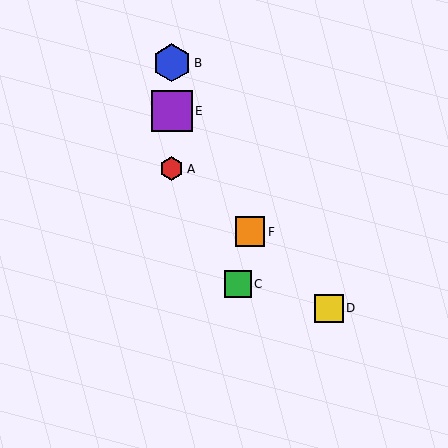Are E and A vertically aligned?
Yes, both are at x≈172.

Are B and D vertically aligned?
No, B is at x≈172 and D is at x≈329.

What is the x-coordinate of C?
Object C is at x≈238.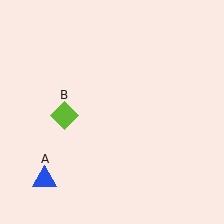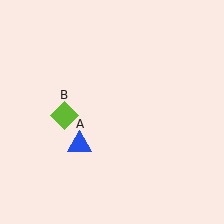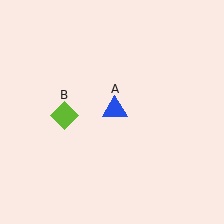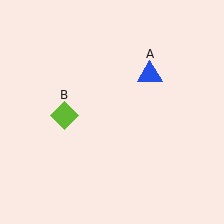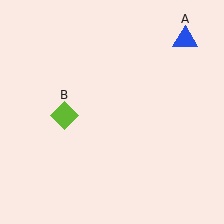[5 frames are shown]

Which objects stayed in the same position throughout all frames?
Lime diamond (object B) remained stationary.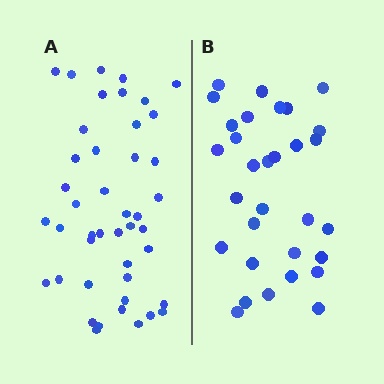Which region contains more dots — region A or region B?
Region A (the left region) has more dots.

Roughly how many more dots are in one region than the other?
Region A has approximately 15 more dots than region B.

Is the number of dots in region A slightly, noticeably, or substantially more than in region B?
Region A has noticeably more, but not dramatically so. The ratio is roughly 1.4 to 1.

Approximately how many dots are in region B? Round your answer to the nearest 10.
About 30 dots. (The exact count is 31, which rounds to 30.)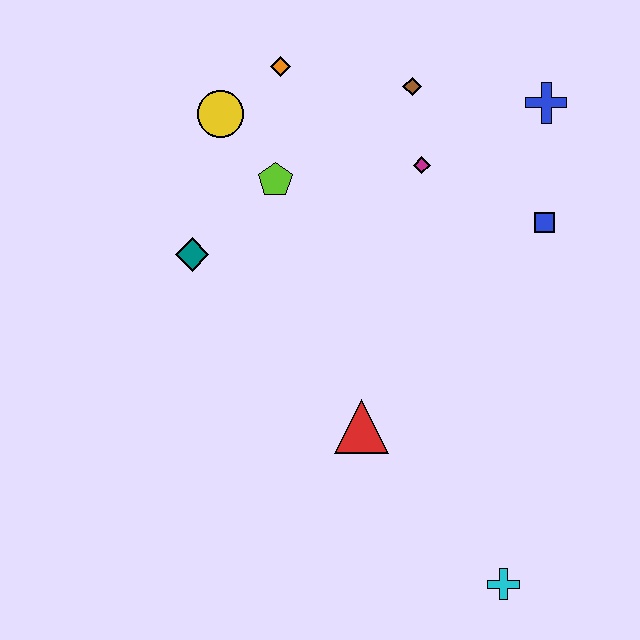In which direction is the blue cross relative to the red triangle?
The blue cross is above the red triangle.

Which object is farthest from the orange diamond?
The cyan cross is farthest from the orange diamond.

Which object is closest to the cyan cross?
The red triangle is closest to the cyan cross.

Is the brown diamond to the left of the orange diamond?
No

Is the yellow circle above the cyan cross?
Yes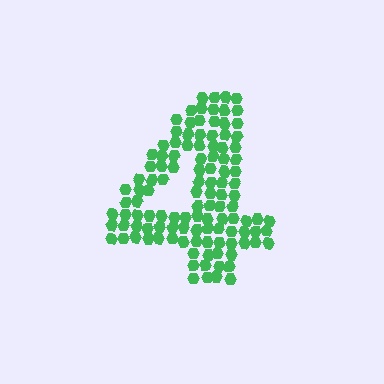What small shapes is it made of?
It is made of small hexagons.